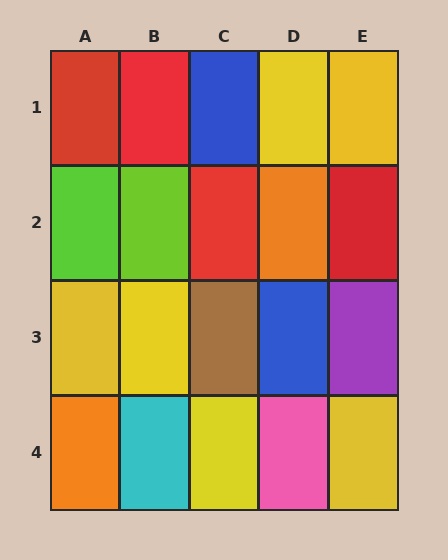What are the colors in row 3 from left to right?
Yellow, yellow, brown, blue, purple.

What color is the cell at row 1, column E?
Yellow.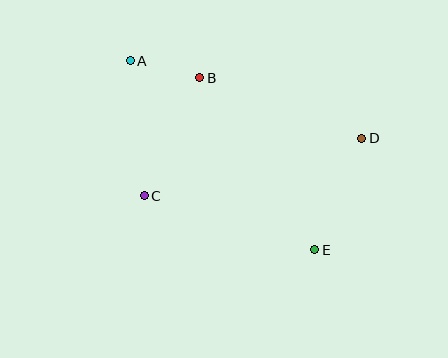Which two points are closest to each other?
Points A and B are closest to each other.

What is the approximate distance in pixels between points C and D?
The distance between C and D is approximately 225 pixels.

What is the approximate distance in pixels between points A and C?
The distance between A and C is approximately 136 pixels.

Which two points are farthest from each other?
Points A and E are farthest from each other.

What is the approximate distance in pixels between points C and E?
The distance between C and E is approximately 179 pixels.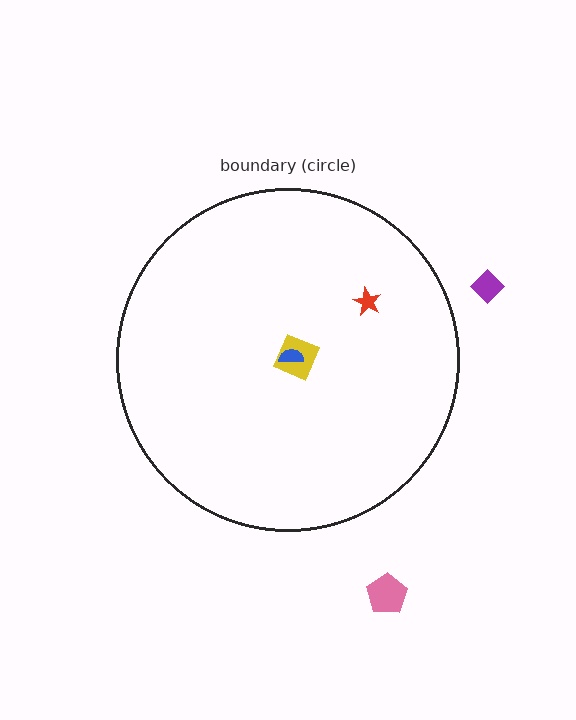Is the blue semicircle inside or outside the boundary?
Inside.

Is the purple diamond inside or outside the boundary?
Outside.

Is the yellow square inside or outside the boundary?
Inside.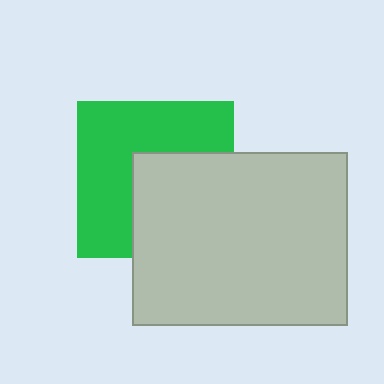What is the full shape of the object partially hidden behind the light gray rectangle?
The partially hidden object is a green square.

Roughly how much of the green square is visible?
About half of it is visible (roughly 56%).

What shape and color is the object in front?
The object in front is a light gray rectangle.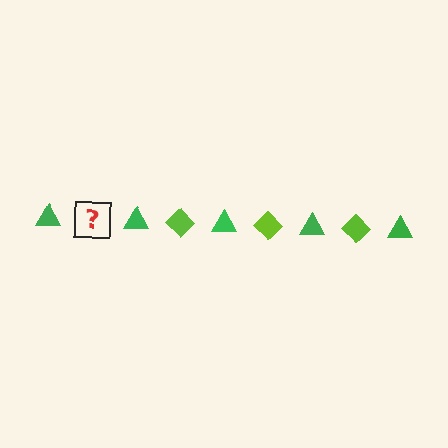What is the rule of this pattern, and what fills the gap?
The rule is that the pattern alternates between green triangle and lime diamond. The gap should be filled with a lime diamond.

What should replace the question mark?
The question mark should be replaced with a lime diamond.